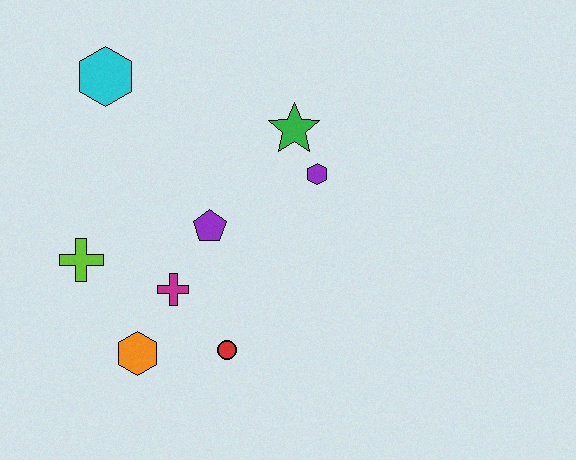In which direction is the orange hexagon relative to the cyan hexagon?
The orange hexagon is below the cyan hexagon.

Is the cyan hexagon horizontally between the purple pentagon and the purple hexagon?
No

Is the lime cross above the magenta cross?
Yes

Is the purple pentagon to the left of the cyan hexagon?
No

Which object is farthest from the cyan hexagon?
The red circle is farthest from the cyan hexagon.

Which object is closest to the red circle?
The magenta cross is closest to the red circle.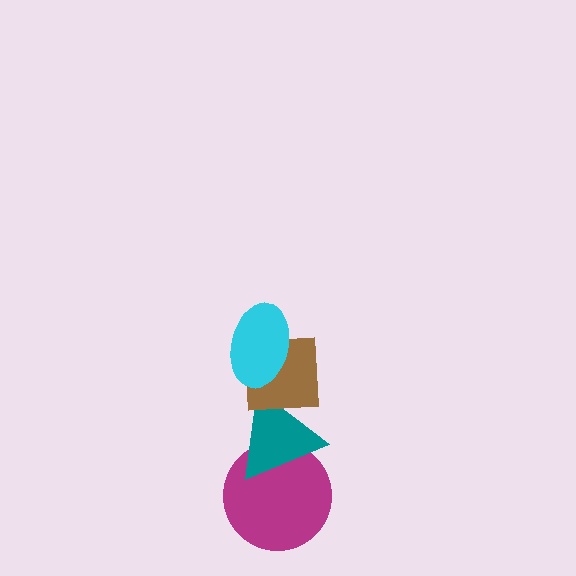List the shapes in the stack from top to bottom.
From top to bottom: the cyan ellipse, the brown square, the teal triangle, the magenta circle.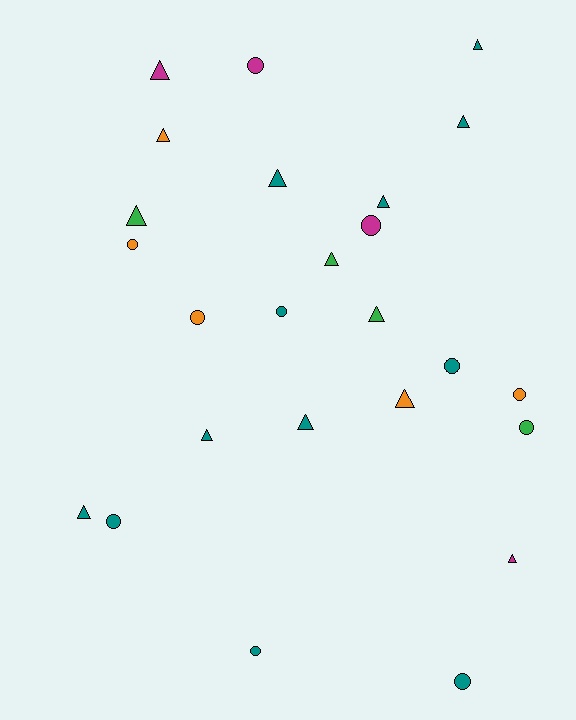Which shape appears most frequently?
Triangle, with 14 objects.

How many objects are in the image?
There are 25 objects.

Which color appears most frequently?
Teal, with 12 objects.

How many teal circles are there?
There are 5 teal circles.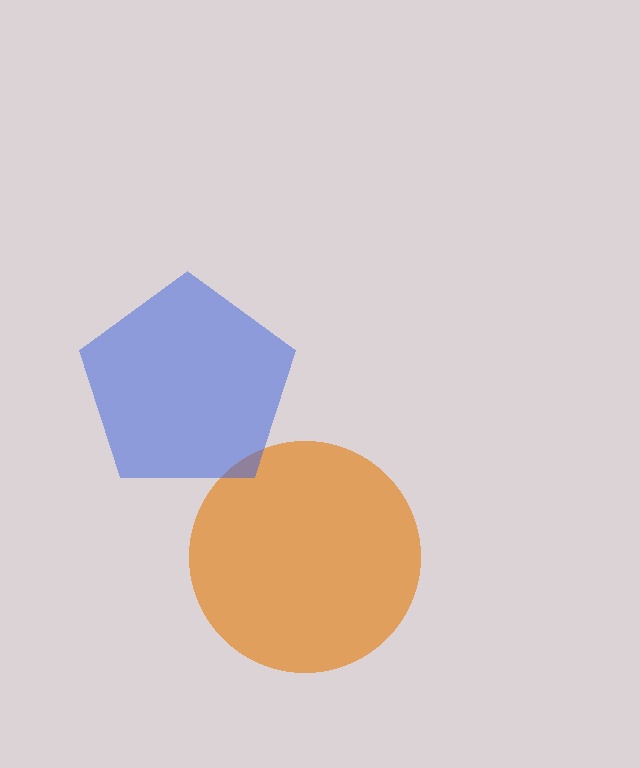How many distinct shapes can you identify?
There are 2 distinct shapes: an orange circle, a blue pentagon.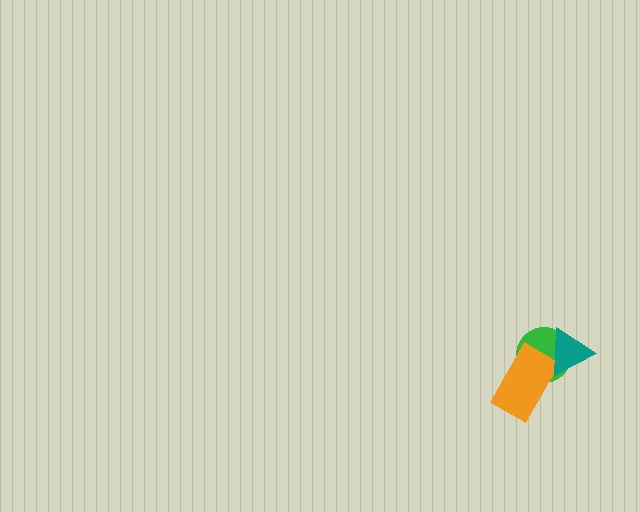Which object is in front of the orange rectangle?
The teal triangle is in front of the orange rectangle.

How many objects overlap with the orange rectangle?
2 objects overlap with the orange rectangle.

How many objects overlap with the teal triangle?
2 objects overlap with the teal triangle.